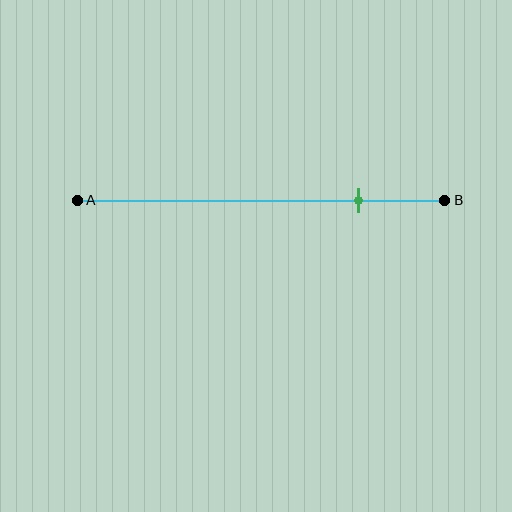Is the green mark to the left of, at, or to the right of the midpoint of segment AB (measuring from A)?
The green mark is to the right of the midpoint of segment AB.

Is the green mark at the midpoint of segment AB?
No, the mark is at about 75% from A, not at the 50% midpoint.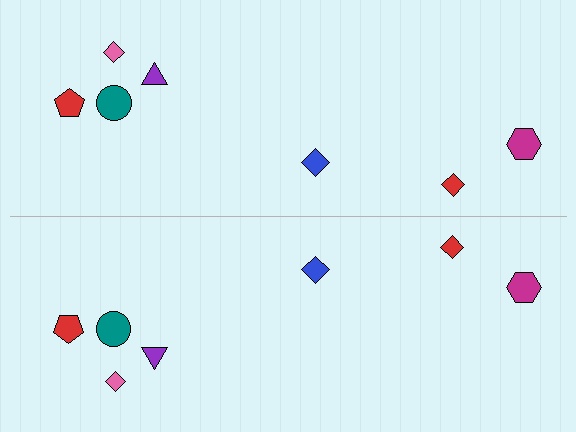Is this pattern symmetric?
Yes, this pattern has bilateral (reflection) symmetry.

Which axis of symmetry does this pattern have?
The pattern has a horizontal axis of symmetry running through the center of the image.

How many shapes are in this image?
There are 14 shapes in this image.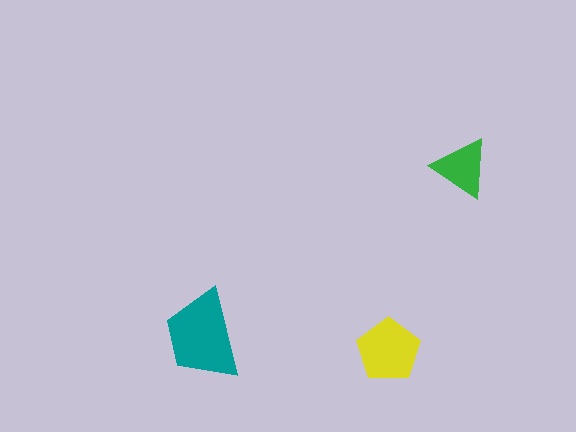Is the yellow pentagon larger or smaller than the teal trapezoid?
Smaller.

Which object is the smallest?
The green triangle.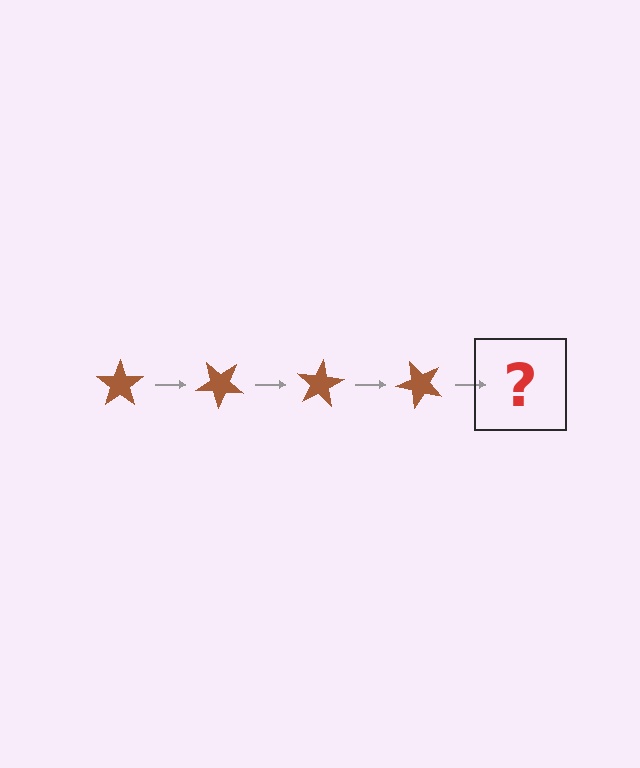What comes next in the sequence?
The next element should be a brown star rotated 160 degrees.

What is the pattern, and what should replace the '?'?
The pattern is that the star rotates 40 degrees each step. The '?' should be a brown star rotated 160 degrees.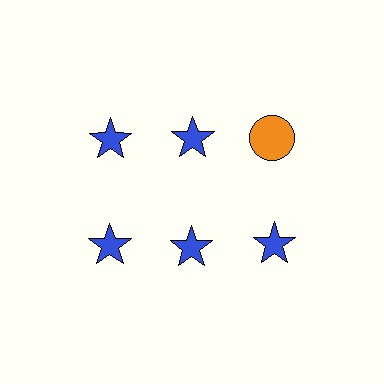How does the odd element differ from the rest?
It differs in both color (orange instead of blue) and shape (circle instead of star).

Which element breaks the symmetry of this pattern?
The orange circle in the top row, center column breaks the symmetry. All other shapes are blue stars.